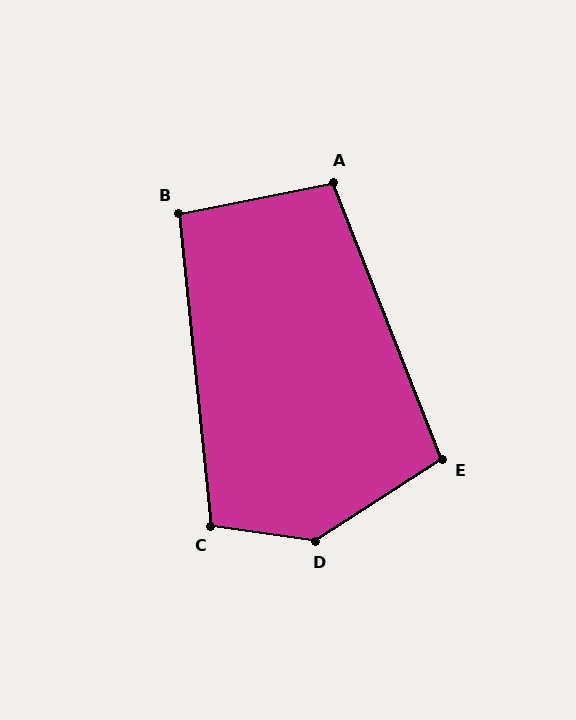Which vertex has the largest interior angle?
D, at approximately 139 degrees.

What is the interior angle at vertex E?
Approximately 101 degrees (obtuse).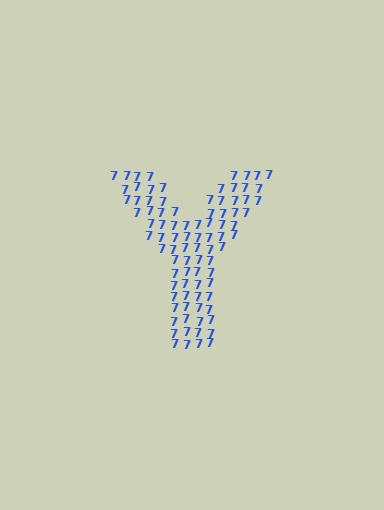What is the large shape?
The large shape is the letter Y.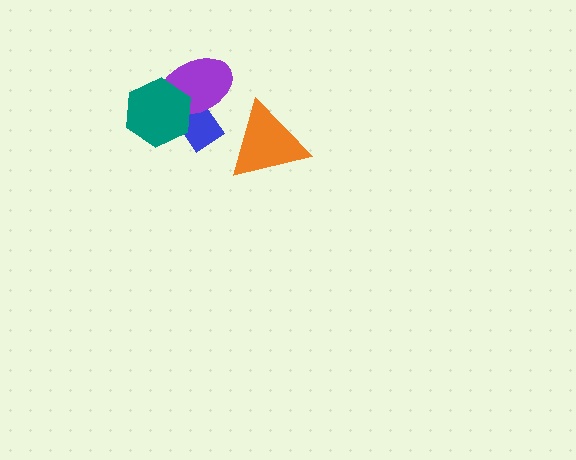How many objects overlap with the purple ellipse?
2 objects overlap with the purple ellipse.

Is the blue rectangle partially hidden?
Yes, it is partially covered by another shape.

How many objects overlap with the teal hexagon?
2 objects overlap with the teal hexagon.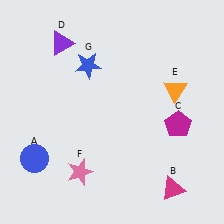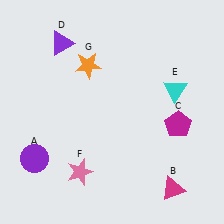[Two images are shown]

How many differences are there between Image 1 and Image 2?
There are 3 differences between the two images.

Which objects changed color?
A changed from blue to purple. E changed from orange to cyan. G changed from blue to orange.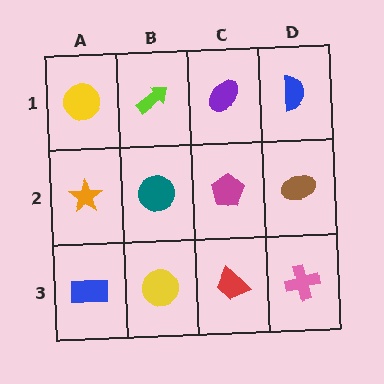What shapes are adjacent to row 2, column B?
A lime arrow (row 1, column B), a yellow circle (row 3, column B), an orange star (row 2, column A), a magenta pentagon (row 2, column C).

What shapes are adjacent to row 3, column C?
A magenta pentagon (row 2, column C), a yellow circle (row 3, column B), a pink cross (row 3, column D).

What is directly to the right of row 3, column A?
A yellow circle.